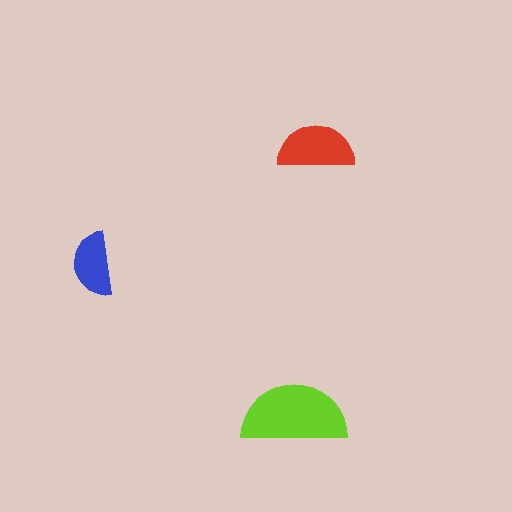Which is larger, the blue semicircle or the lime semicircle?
The lime one.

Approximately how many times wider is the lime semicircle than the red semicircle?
About 1.5 times wider.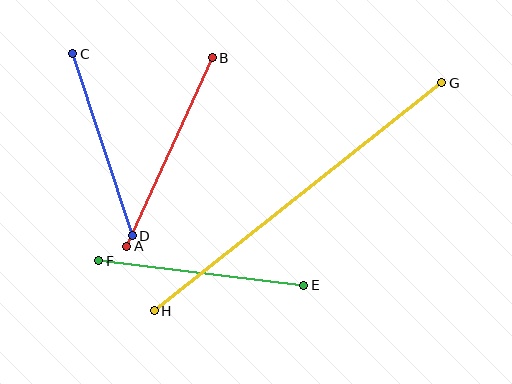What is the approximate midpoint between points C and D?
The midpoint is at approximately (103, 145) pixels.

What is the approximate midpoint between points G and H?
The midpoint is at approximately (298, 197) pixels.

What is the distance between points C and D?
The distance is approximately 191 pixels.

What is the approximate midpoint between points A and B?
The midpoint is at approximately (169, 152) pixels.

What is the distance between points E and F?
The distance is approximately 206 pixels.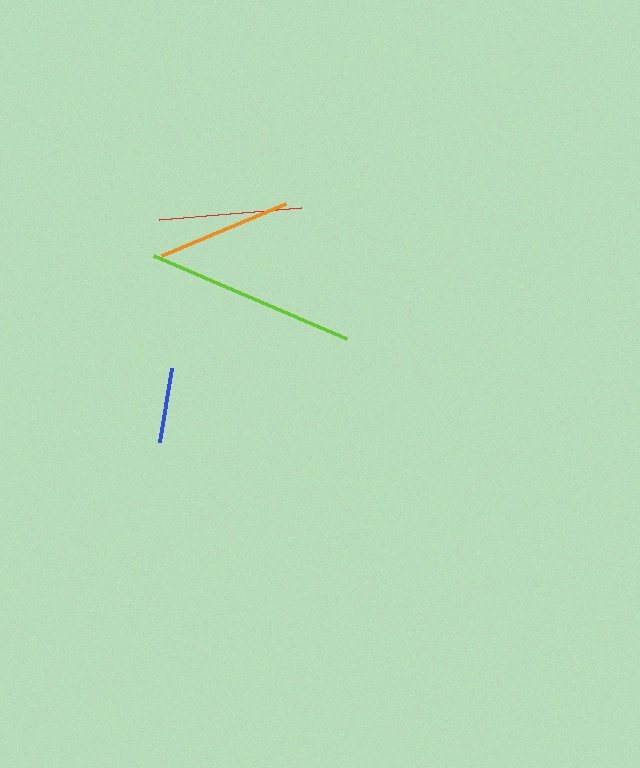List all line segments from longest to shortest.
From longest to shortest: lime, red, orange, blue.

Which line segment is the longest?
The lime line is the longest at approximately 211 pixels.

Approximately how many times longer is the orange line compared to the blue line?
The orange line is approximately 1.8 times the length of the blue line.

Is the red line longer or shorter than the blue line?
The red line is longer than the blue line.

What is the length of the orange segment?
The orange segment is approximately 135 pixels long.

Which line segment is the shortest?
The blue line is the shortest at approximately 74 pixels.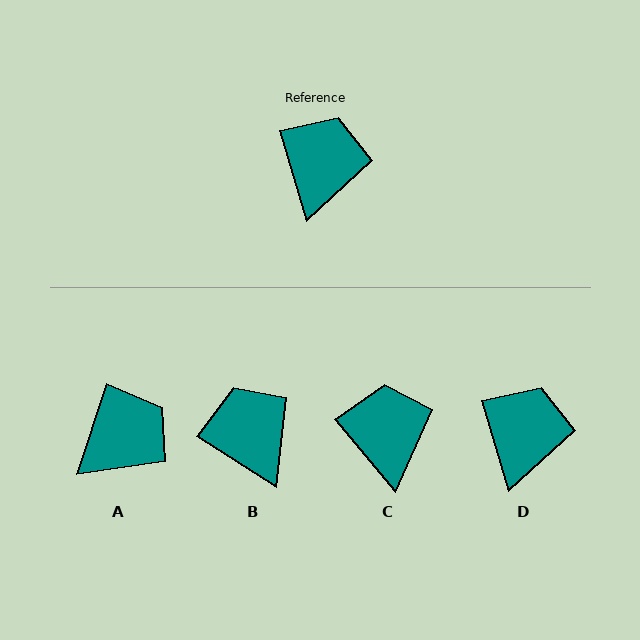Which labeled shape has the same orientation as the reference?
D.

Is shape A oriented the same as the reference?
No, it is off by about 35 degrees.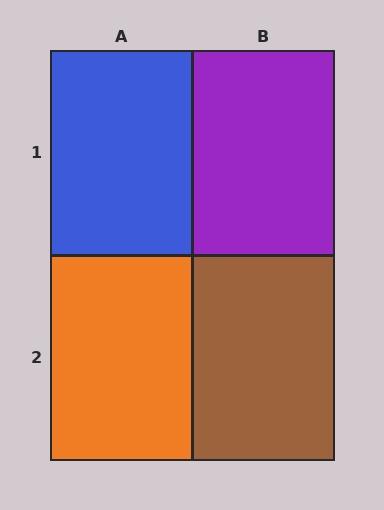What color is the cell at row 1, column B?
Purple.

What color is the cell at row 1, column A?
Blue.